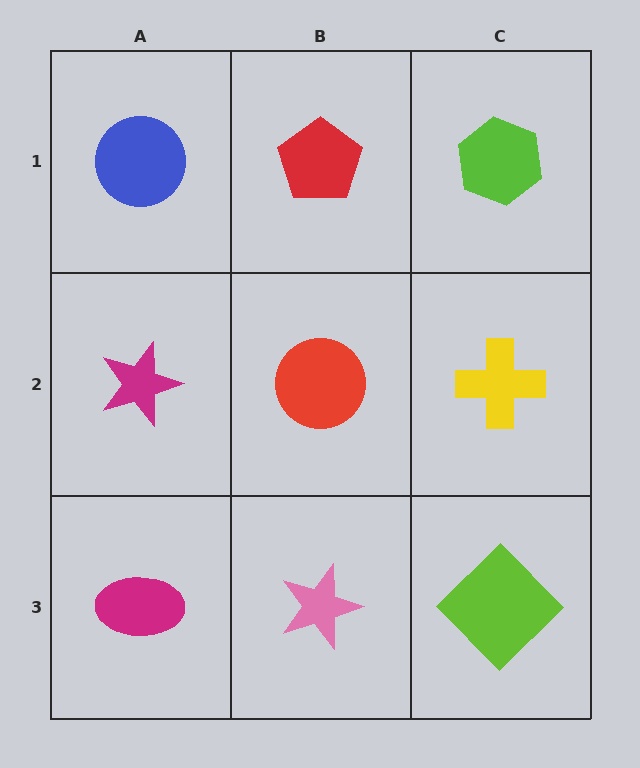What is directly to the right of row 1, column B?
A lime hexagon.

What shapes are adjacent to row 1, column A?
A magenta star (row 2, column A), a red pentagon (row 1, column B).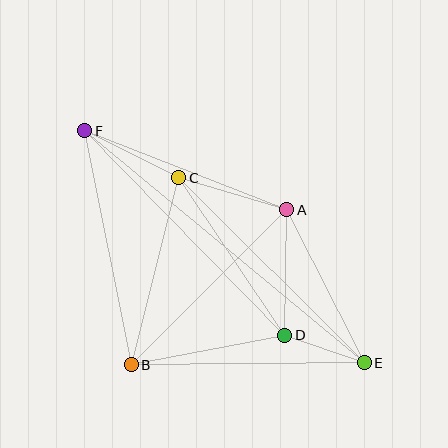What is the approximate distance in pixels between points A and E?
The distance between A and E is approximately 172 pixels.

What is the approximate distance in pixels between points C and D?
The distance between C and D is approximately 190 pixels.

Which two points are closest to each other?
Points D and E are closest to each other.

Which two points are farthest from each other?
Points E and F are farthest from each other.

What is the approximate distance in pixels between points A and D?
The distance between A and D is approximately 126 pixels.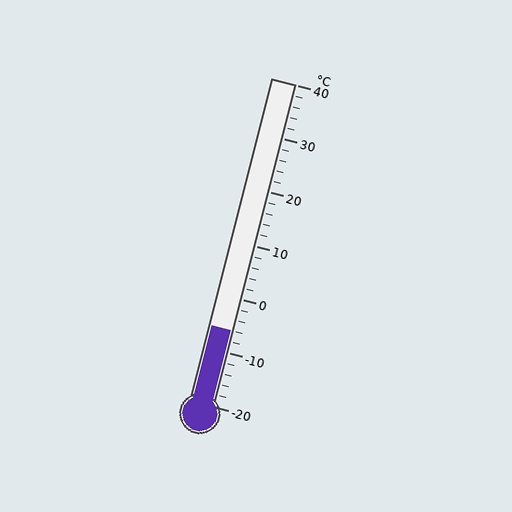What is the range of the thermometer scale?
The thermometer scale ranges from -20°C to 40°C.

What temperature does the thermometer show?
The thermometer shows approximately -6°C.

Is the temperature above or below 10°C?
The temperature is below 10°C.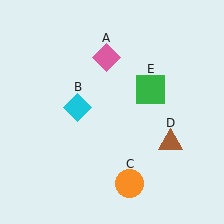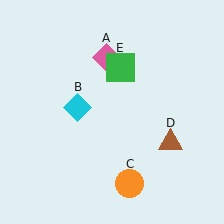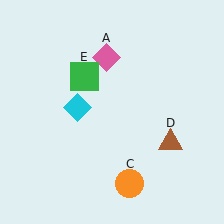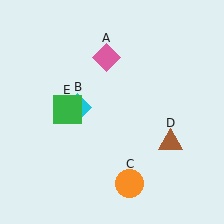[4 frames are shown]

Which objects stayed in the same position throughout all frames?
Pink diamond (object A) and cyan diamond (object B) and orange circle (object C) and brown triangle (object D) remained stationary.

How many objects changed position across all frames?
1 object changed position: green square (object E).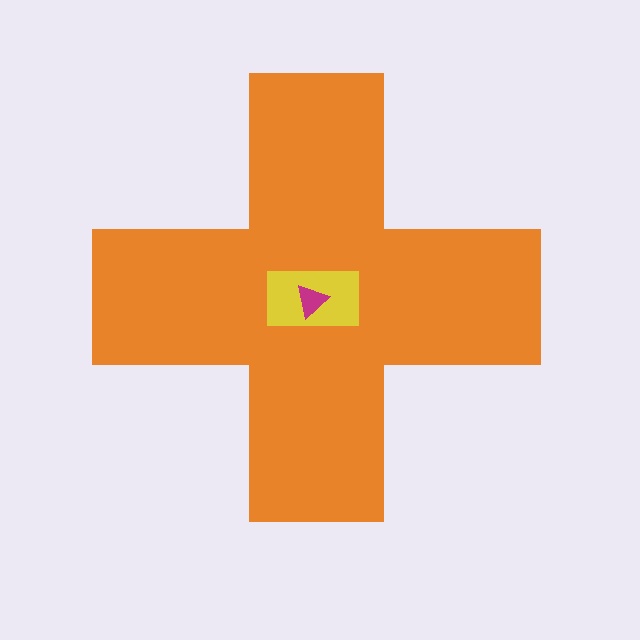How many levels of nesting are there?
3.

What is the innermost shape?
The magenta triangle.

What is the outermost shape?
The orange cross.